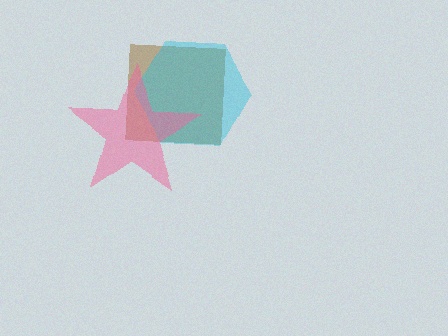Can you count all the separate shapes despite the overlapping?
Yes, there are 3 separate shapes.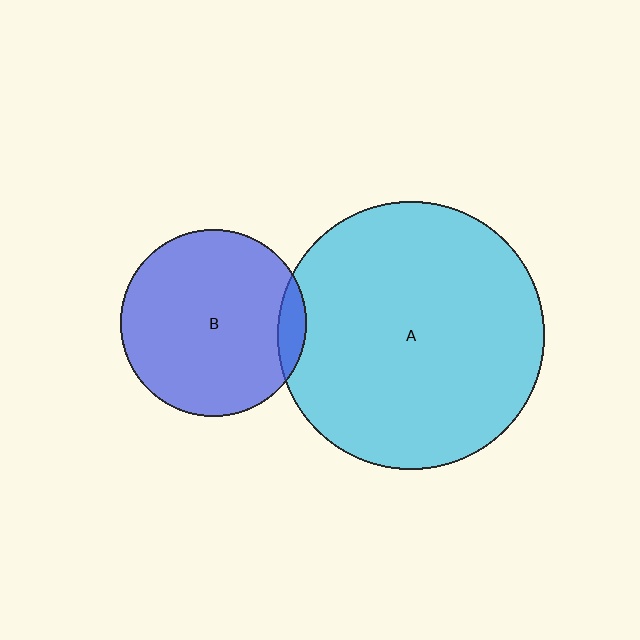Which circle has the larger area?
Circle A (cyan).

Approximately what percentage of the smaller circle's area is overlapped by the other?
Approximately 10%.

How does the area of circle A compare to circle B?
Approximately 2.1 times.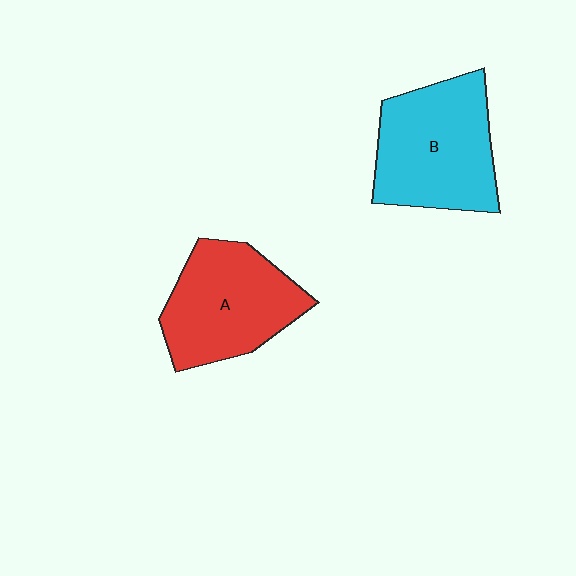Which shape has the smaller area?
Shape A (red).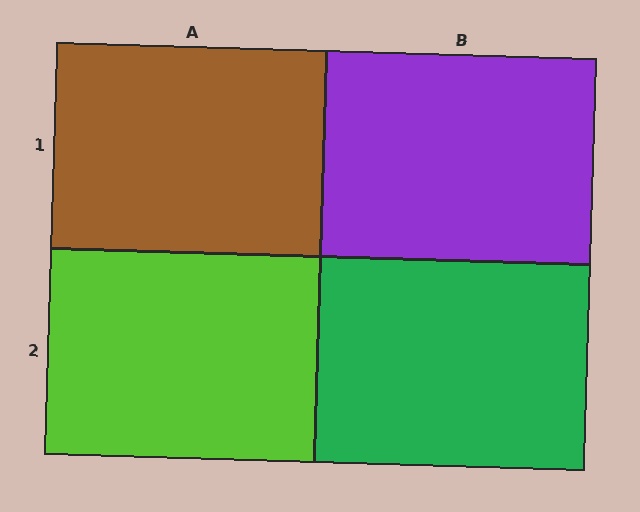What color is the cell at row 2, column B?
Green.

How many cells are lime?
1 cell is lime.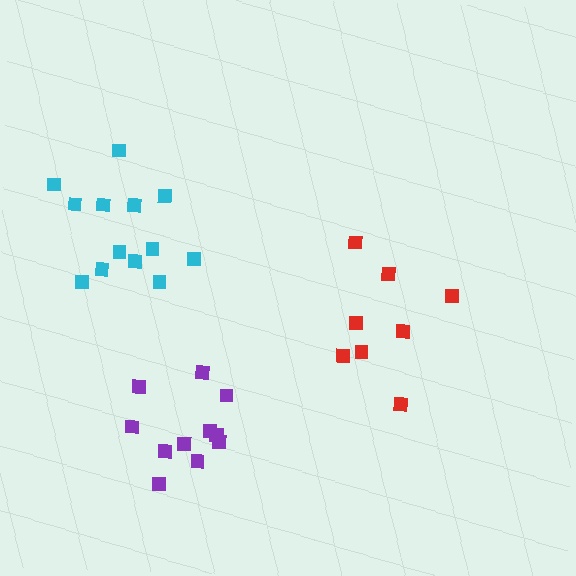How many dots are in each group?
Group 1: 13 dots, Group 2: 8 dots, Group 3: 11 dots (32 total).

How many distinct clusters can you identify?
There are 3 distinct clusters.